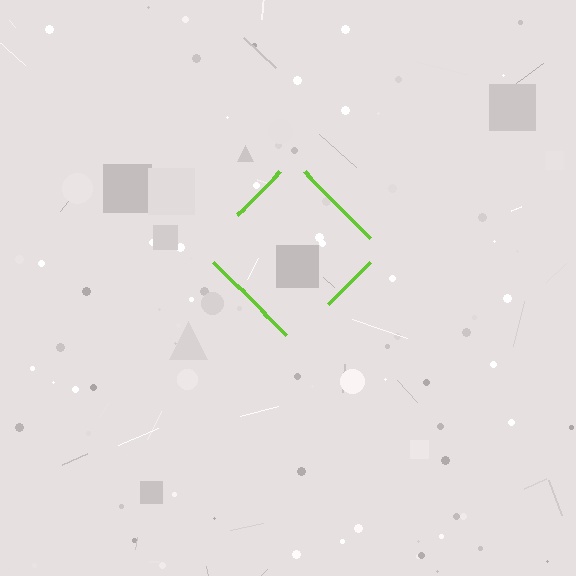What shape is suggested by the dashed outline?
The dashed outline suggests a diamond.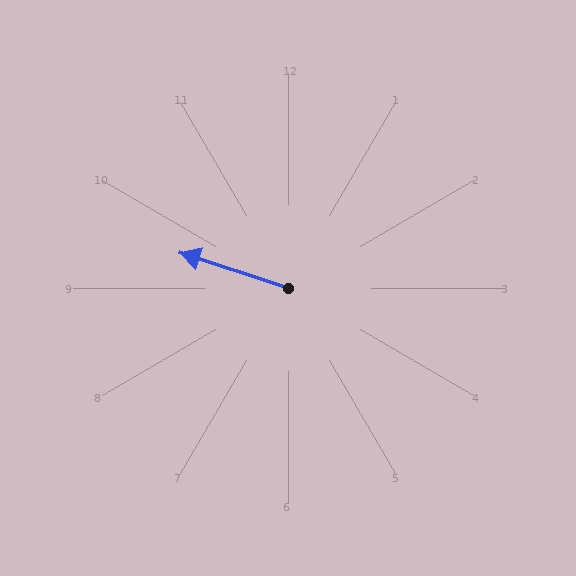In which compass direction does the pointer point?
West.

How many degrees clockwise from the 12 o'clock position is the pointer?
Approximately 288 degrees.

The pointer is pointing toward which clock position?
Roughly 10 o'clock.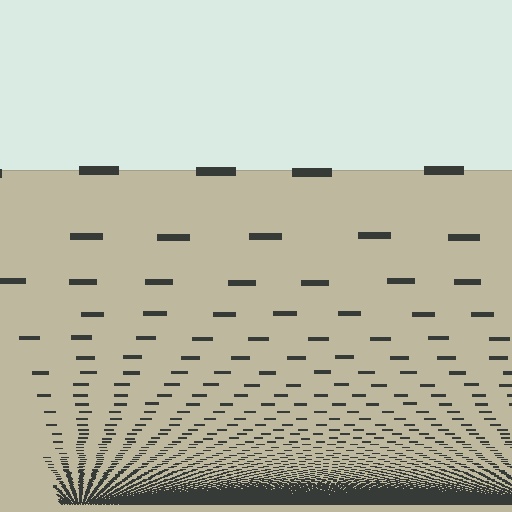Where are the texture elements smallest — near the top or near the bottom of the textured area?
Near the bottom.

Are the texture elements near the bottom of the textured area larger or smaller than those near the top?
Smaller. The gradient is inverted — elements near the bottom are smaller and denser.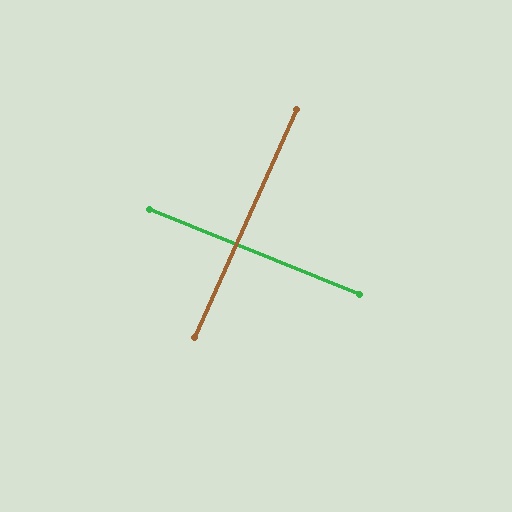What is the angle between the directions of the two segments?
Approximately 88 degrees.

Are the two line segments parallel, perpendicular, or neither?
Perpendicular — they meet at approximately 88°.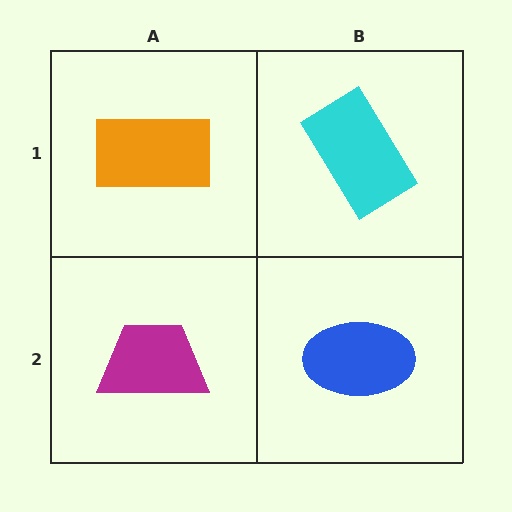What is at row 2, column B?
A blue ellipse.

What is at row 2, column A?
A magenta trapezoid.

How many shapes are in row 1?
2 shapes.